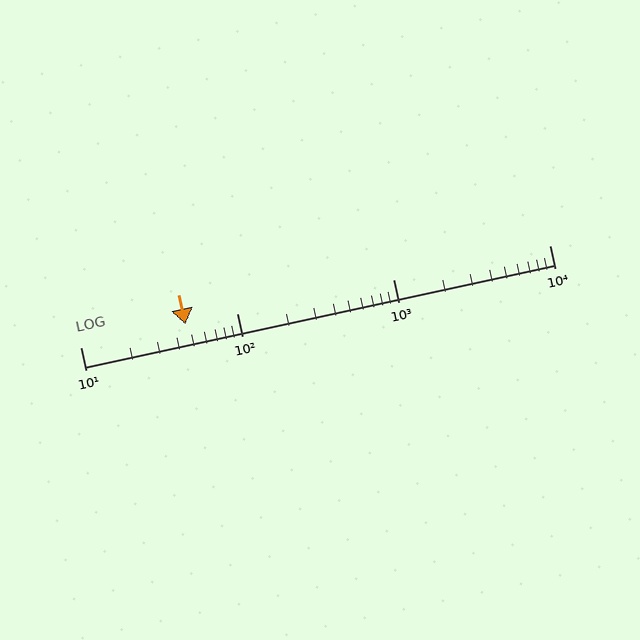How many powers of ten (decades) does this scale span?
The scale spans 3 decades, from 10 to 10000.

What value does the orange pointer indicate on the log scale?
The pointer indicates approximately 47.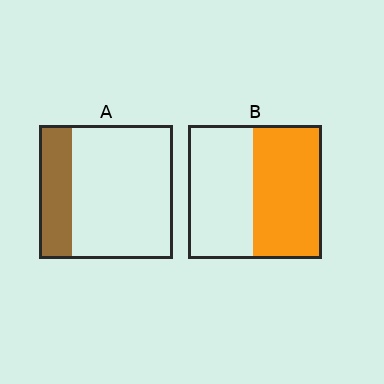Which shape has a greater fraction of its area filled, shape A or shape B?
Shape B.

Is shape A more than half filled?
No.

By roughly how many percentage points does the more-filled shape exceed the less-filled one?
By roughly 25 percentage points (B over A).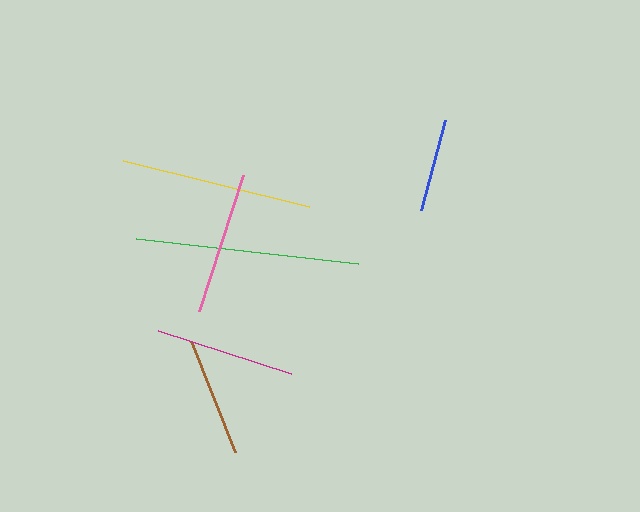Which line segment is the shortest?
The blue line is the shortest at approximately 93 pixels.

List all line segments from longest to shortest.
From longest to shortest: green, yellow, pink, magenta, brown, blue.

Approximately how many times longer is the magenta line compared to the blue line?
The magenta line is approximately 1.5 times the length of the blue line.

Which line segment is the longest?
The green line is the longest at approximately 223 pixels.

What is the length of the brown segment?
The brown segment is approximately 120 pixels long.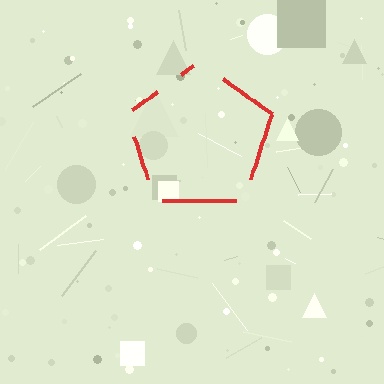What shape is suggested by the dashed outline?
The dashed outline suggests a pentagon.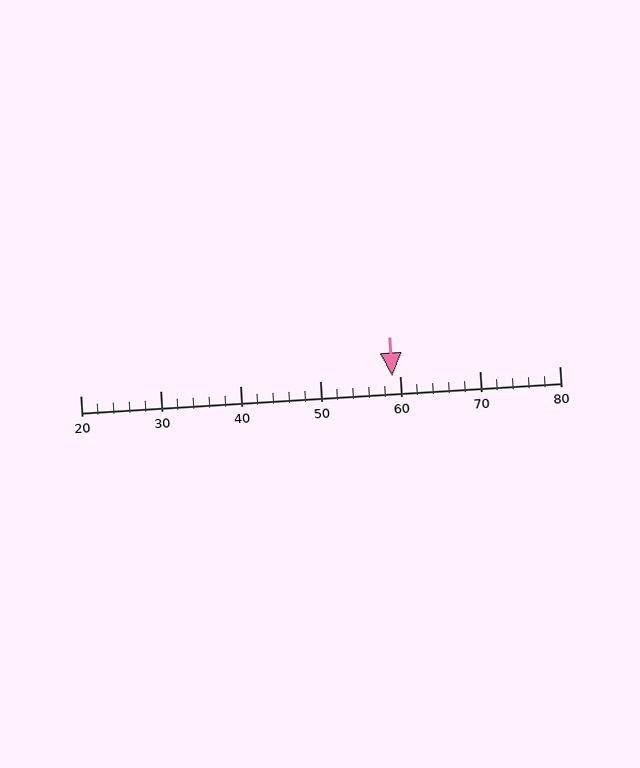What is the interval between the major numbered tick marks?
The major tick marks are spaced 10 units apart.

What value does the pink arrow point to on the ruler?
The pink arrow points to approximately 59.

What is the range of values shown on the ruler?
The ruler shows values from 20 to 80.